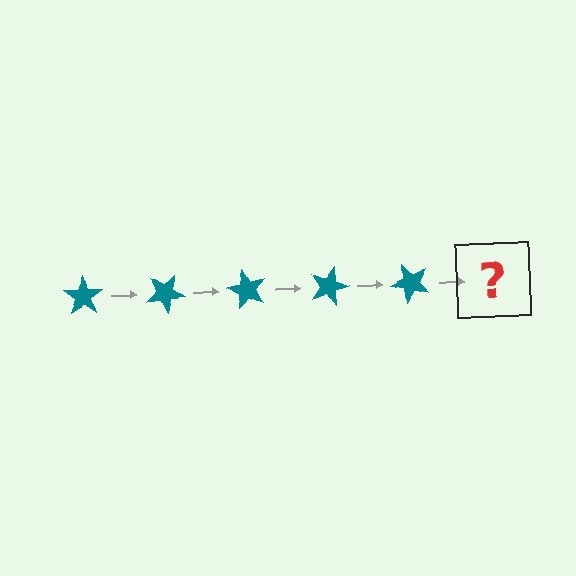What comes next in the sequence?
The next element should be a teal star rotated 150 degrees.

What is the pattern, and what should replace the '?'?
The pattern is that the star rotates 30 degrees each step. The '?' should be a teal star rotated 150 degrees.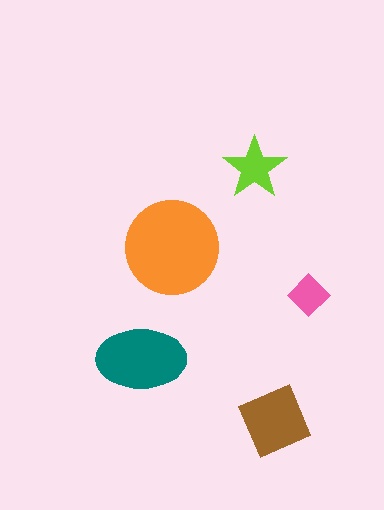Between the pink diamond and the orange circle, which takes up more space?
The orange circle.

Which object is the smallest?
The pink diamond.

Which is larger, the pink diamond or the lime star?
The lime star.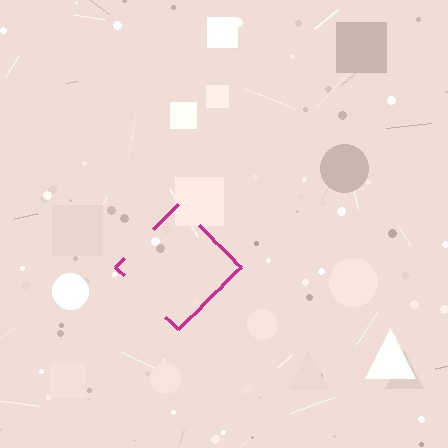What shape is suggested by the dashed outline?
The dashed outline suggests a diamond.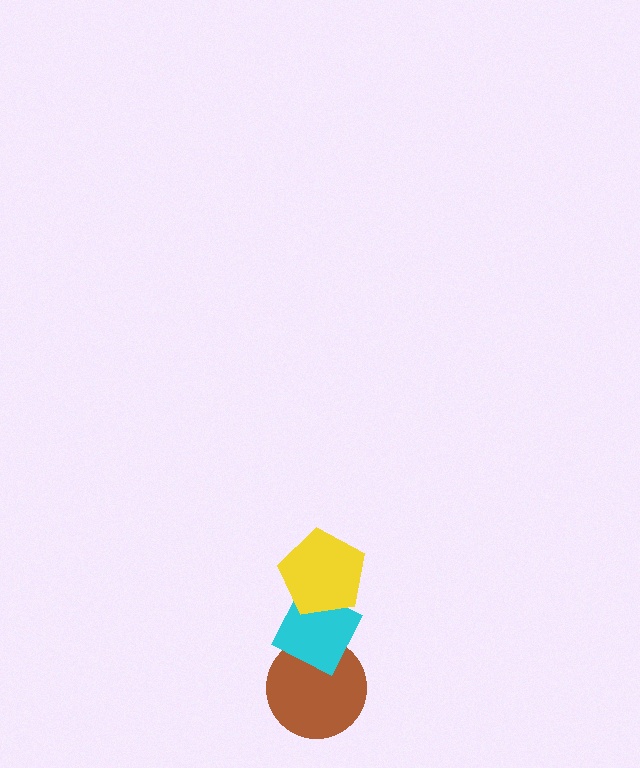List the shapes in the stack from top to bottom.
From top to bottom: the yellow pentagon, the cyan diamond, the brown circle.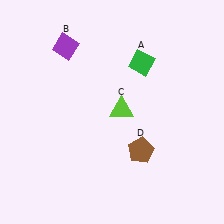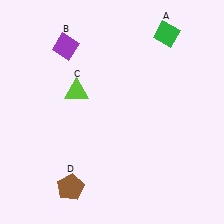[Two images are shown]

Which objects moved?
The objects that moved are: the green diamond (A), the lime triangle (C), the brown pentagon (D).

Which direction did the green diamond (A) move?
The green diamond (A) moved up.